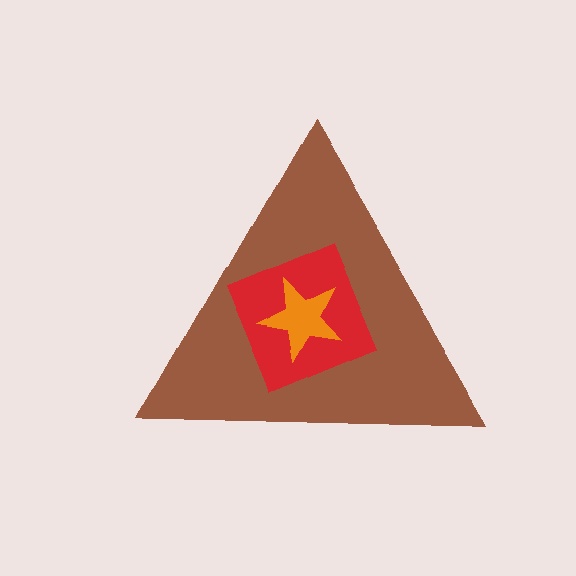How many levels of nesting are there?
3.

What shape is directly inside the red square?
The orange star.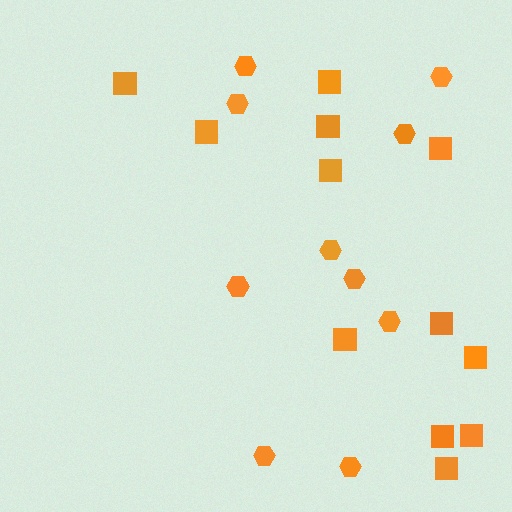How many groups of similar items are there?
There are 2 groups: one group of squares (12) and one group of hexagons (10).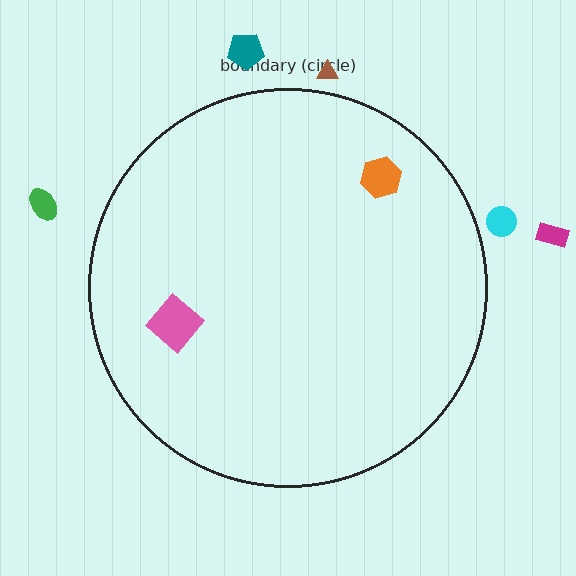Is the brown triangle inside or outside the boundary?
Outside.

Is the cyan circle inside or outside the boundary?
Outside.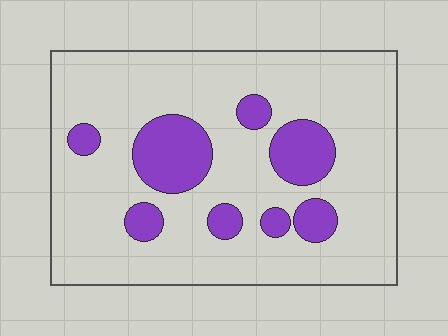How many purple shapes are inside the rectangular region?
8.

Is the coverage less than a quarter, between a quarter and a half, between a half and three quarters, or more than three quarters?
Less than a quarter.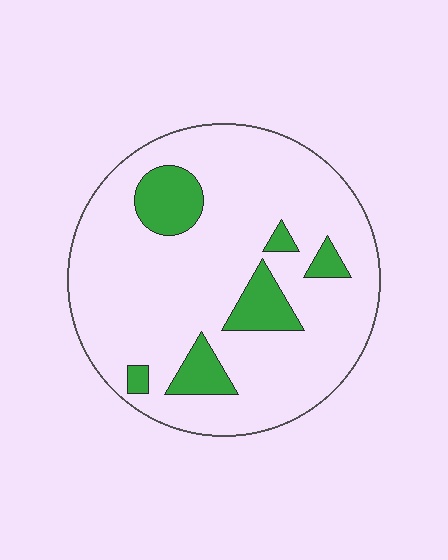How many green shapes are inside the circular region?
6.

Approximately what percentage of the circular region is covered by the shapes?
Approximately 15%.